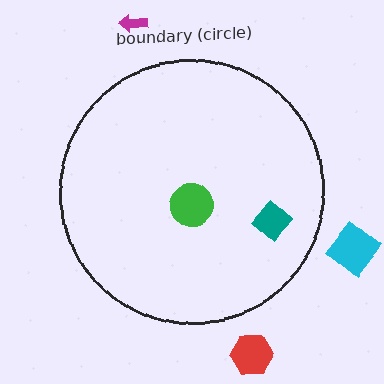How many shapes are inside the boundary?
2 inside, 3 outside.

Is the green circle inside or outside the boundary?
Inside.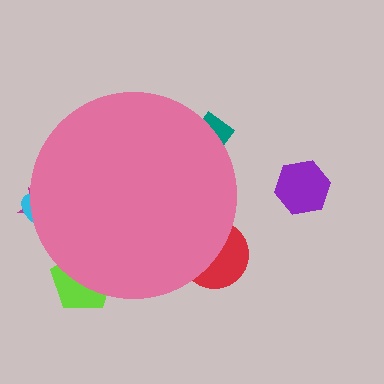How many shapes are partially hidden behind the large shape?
5 shapes are partially hidden.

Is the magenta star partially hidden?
Yes, the magenta star is partially hidden behind the pink circle.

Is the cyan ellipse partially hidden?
Yes, the cyan ellipse is partially hidden behind the pink circle.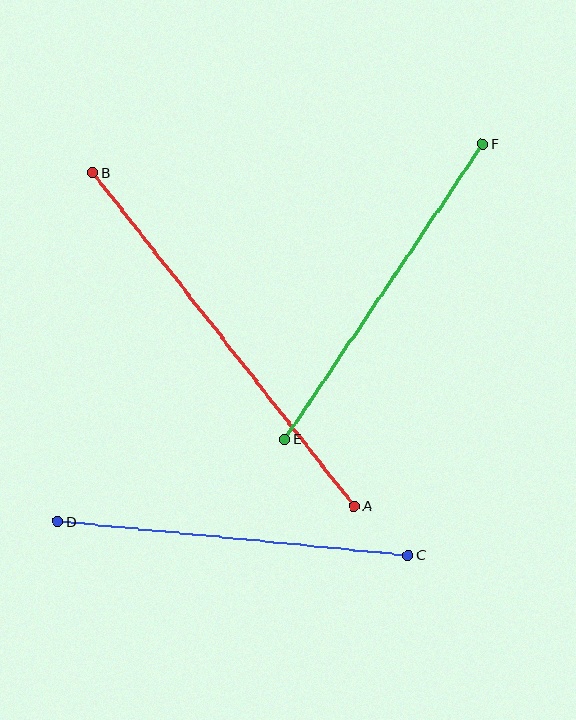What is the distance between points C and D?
The distance is approximately 352 pixels.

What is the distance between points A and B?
The distance is approximately 424 pixels.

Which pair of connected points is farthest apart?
Points A and B are farthest apart.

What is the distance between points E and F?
The distance is approximately 356 pixels.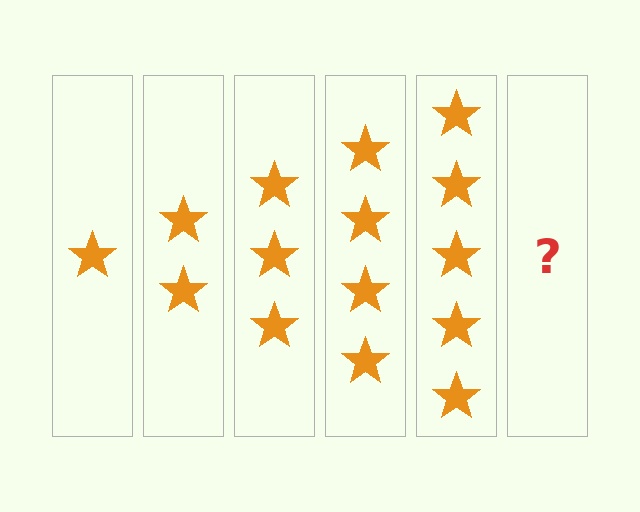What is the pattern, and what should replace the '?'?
The pattern is that each step adds one more star. The '?' should be 6 stars.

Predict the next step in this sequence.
The next step is 6 stars.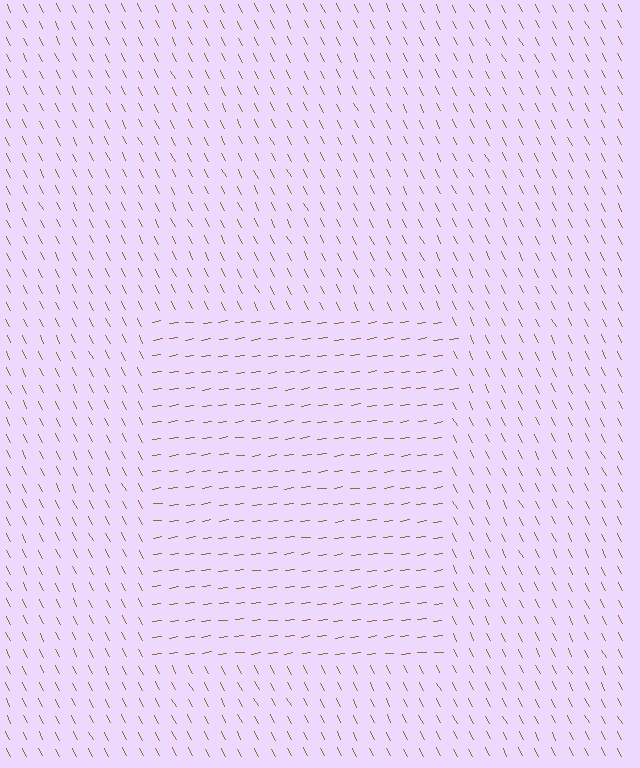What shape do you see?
I see a rectangle.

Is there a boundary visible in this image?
Yes, there is a texture boundary formed by a change in line orientation.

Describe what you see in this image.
The image is filled with small brown line segments. A rectangle region in the image has lines oriented differently from the surrounding lines, creating a visible texture boundary.